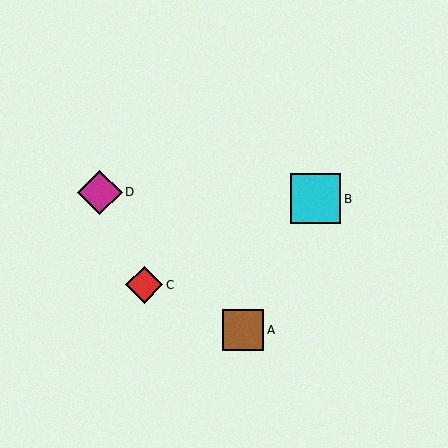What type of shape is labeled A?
Shape A is a brown square.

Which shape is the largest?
The cyan square (labeled B) is the largest.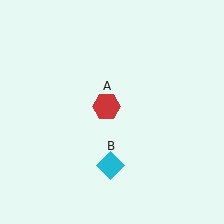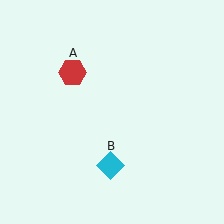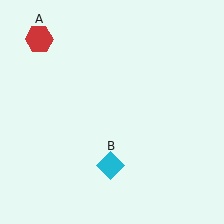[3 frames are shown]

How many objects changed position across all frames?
1 object changed position: red hexagon (object A).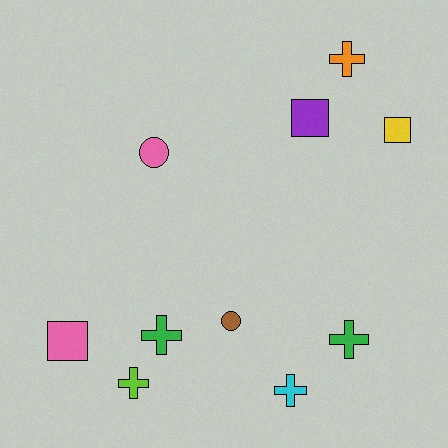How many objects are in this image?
There are 10 objects.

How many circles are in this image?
There are 2 circles.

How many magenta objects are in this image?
There are no magenta objects.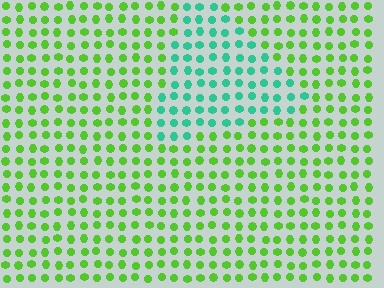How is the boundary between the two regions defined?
The boundary is defined purely by a slight shift in hue (about 55 degrees). Spacing, size, and orientation are identical on both sides.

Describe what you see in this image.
The image is filled with small lime elements in a uniform arrangement. A triangle-shaped region is visible where the elements are tinted to a slightly different hue, forming a subtle color boundary.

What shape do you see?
I see a triangle.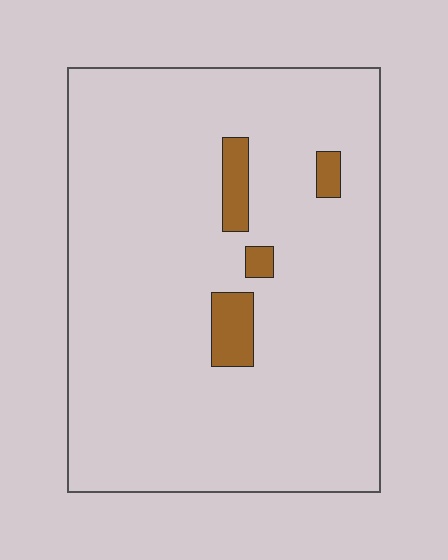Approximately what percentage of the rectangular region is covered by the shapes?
Approximately 5%.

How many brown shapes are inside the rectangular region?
4.